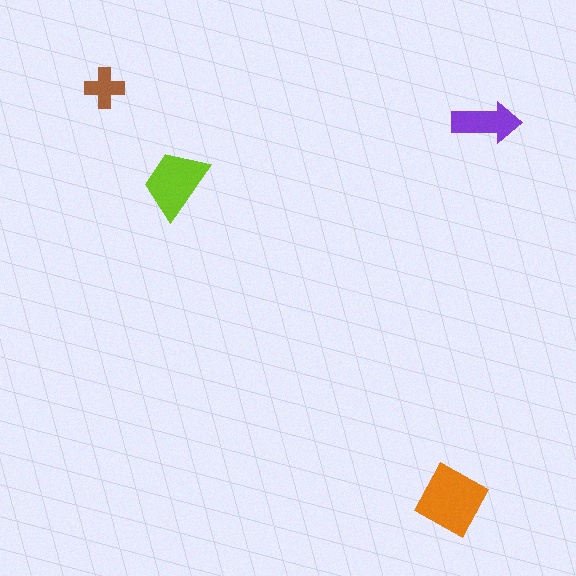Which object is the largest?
The orange diamond.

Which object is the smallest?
The brown cross.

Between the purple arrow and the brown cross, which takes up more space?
The purple arrow.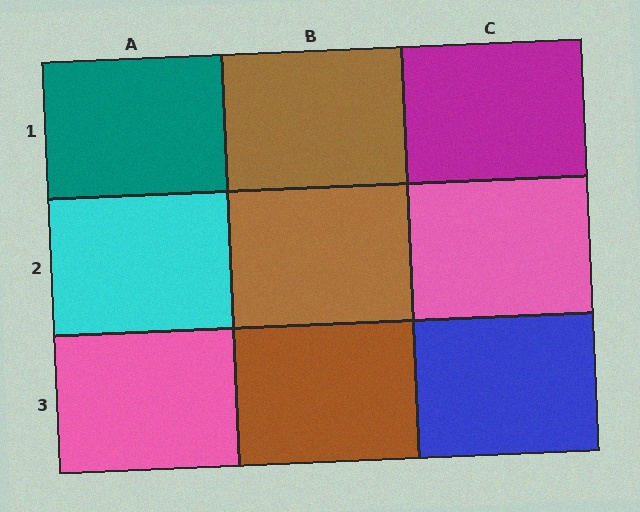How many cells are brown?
3 cells are brown.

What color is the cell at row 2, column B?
Brown.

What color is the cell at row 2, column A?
Cyan.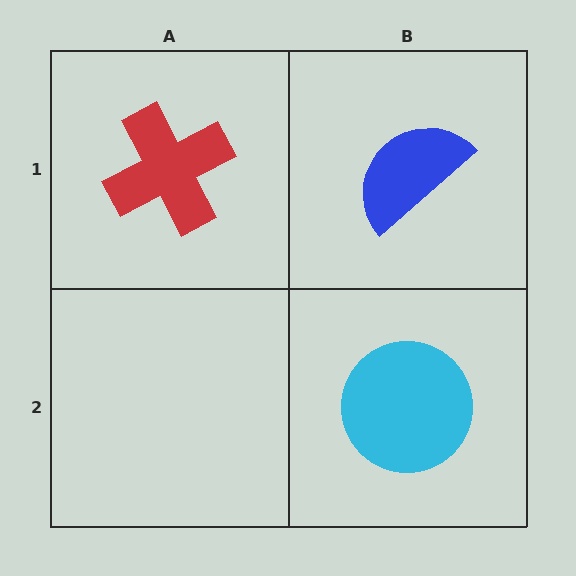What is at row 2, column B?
A cyan circle.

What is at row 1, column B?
A blue semicircle.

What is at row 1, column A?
A red cross.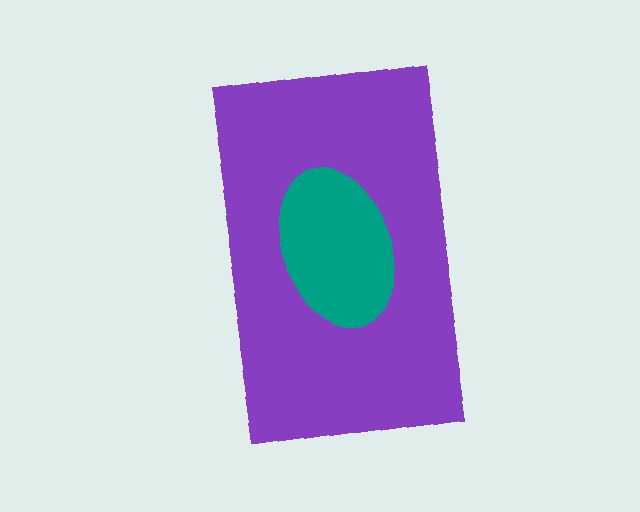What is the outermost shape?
The purple rectangle.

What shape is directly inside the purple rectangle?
The teal ellipse.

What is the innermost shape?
The teal ellipse.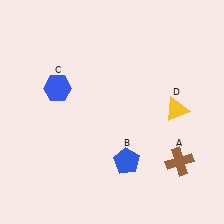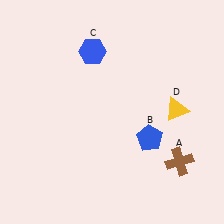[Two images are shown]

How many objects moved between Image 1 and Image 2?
2 objects moved between the two images.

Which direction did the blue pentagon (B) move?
The blue pentagon (B) moved up.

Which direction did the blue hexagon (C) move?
The blue hexagon (C) moved up.